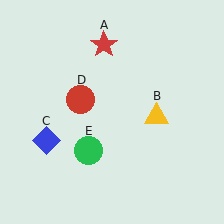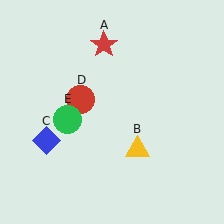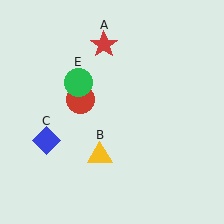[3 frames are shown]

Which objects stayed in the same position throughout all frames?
Red star (object A) and blue diamond (object C) and red circle (object D) remained stationary.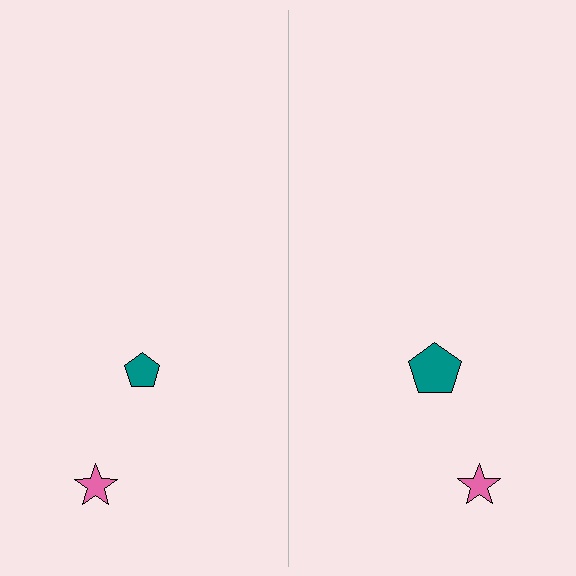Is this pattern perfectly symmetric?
No, the pattern is not perfectly symmetric. The teal pentagon on the right side has a different size than its mirror counterpart.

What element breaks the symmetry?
The teal pentagon on the right side has a different size than its mirror counterpart.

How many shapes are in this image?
There are 4 shapes in this image.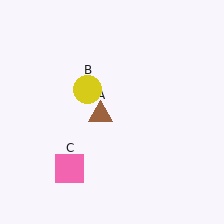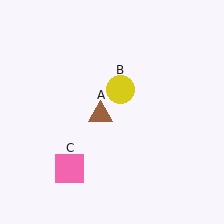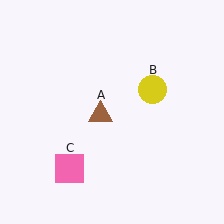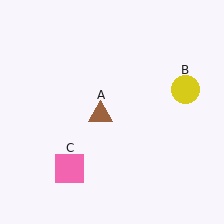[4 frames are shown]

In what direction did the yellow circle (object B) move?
The yellow circle (object B) moved right.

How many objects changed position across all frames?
1 object changed position: yellow circle (object B).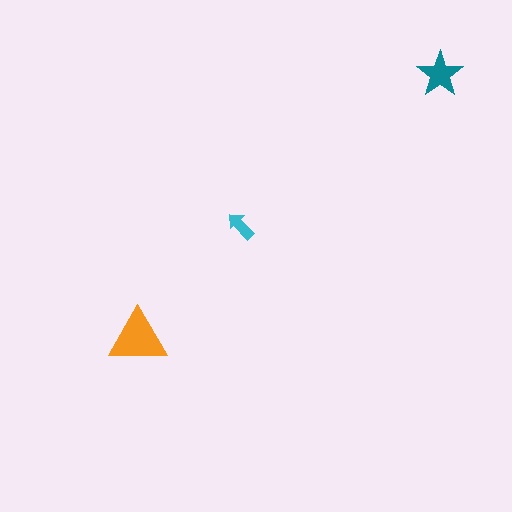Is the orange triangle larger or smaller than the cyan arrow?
Larger.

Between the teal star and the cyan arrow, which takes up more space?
The teal star.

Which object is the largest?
The orange triangle.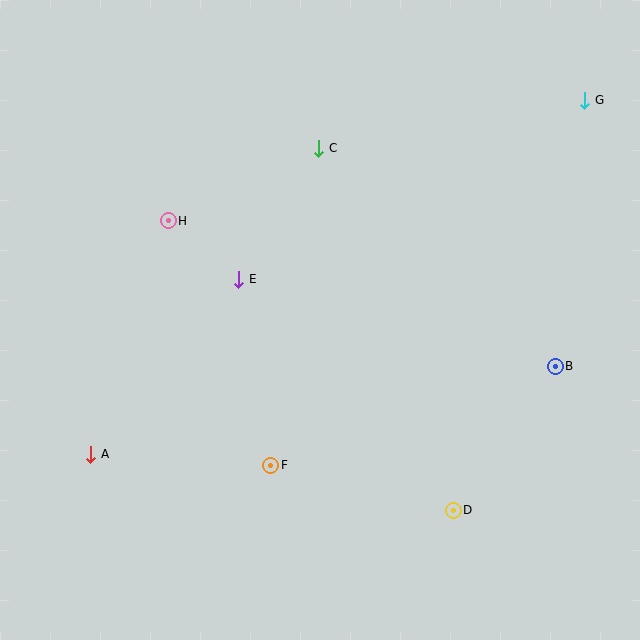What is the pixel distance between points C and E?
The distance between C and E is 153 pixels.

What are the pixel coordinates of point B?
Point B is at (555, 366).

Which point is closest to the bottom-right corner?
Point D is closest to the bottom-right corner.